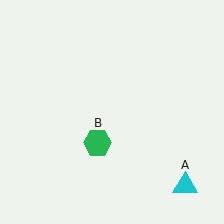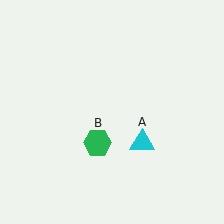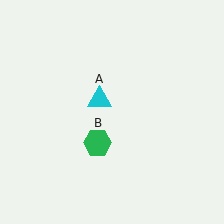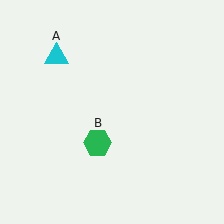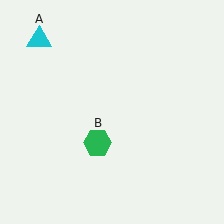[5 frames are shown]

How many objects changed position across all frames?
1 object changed position: cyan triangle (object A).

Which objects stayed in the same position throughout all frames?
Green hexagon (object B) remained stationary.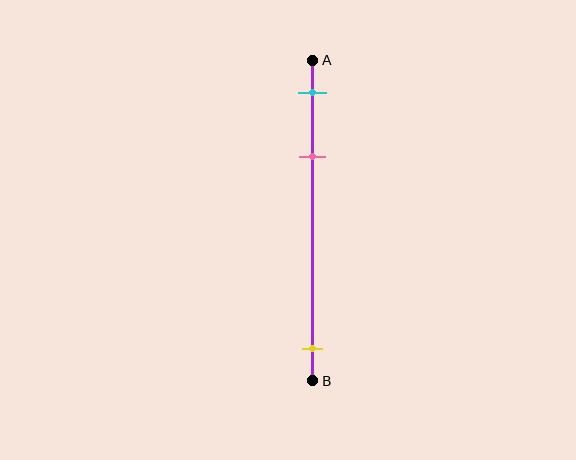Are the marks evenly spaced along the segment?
No, the marks are not evenly spaced.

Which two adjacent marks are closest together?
The cyan and pink marks are the closest adjacent pair.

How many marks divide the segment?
There are 3 marks dividing the segment.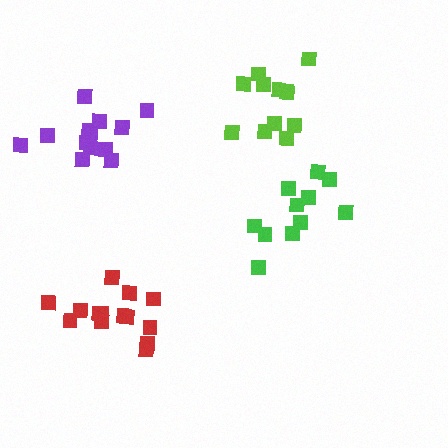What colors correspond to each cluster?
The clusters are colored: red, green, lime, purple.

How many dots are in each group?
Group 1: 14 dots, Group 2: 11 dots, Group 3: 12 dots, Group 4: 14 dots (51 total).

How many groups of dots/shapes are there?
There are 4 groups.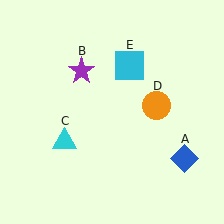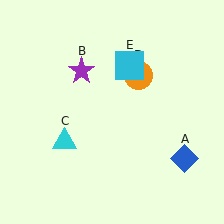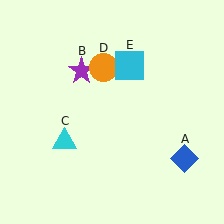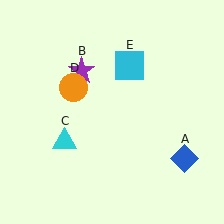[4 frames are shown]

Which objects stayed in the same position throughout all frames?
Blue diamond (object A) and purple star (object B) and cyan triangle (object C) and cyan square (object E) remained stationary.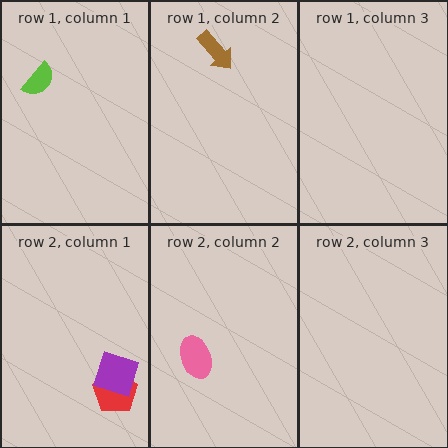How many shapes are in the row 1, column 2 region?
1.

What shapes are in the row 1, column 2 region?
The brown arrow.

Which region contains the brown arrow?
The row 1, column 2 region.